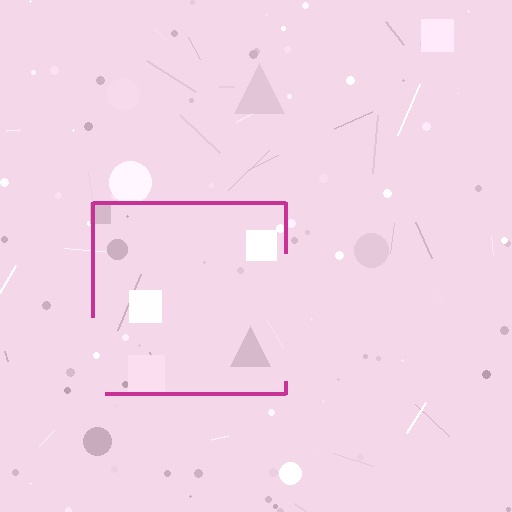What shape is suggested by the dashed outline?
The dashed outline suggests a square.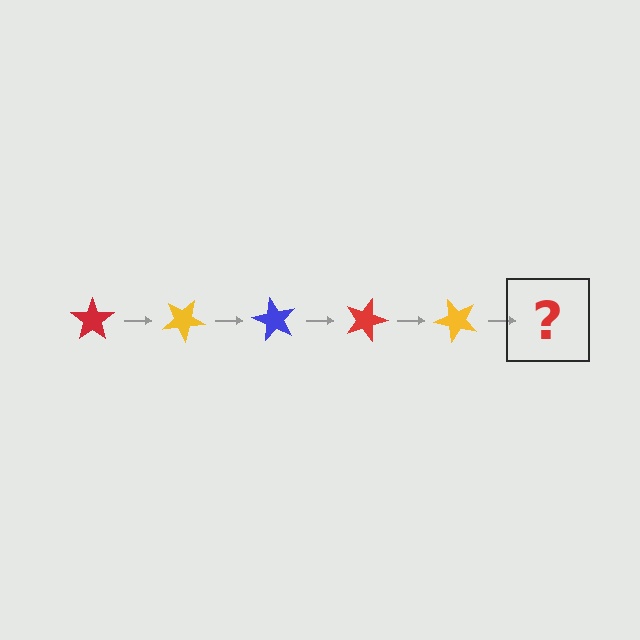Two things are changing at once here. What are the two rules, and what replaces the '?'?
The two rules are that it rotates 30 degrees each step and the color cycles through red, yellow, and blue. The '?' should be a blue star, rotated 150 degrees from the start.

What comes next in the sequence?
The next element should be a blue star, rotated 150 degrees from the start.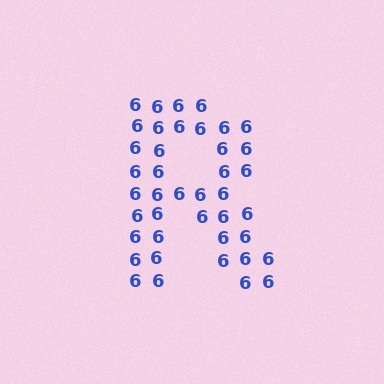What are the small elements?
The small elements are digit 6's.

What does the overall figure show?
The overall figure shows the letter R.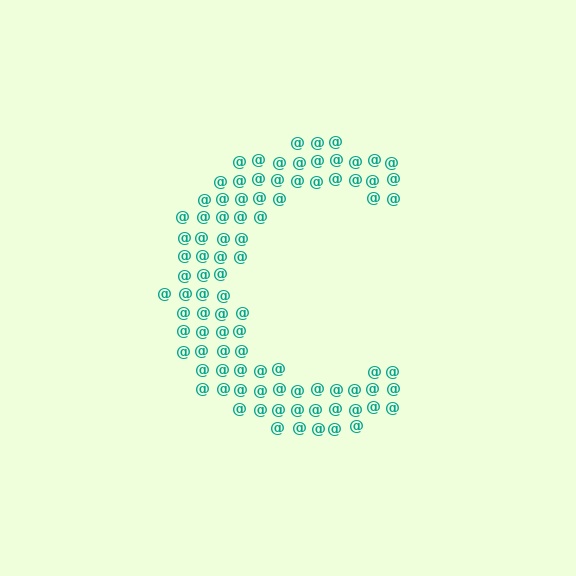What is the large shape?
The large shape is the letter C.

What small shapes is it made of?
It is made of small at signs.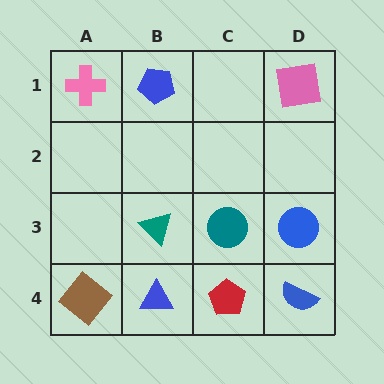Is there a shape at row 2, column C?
No, that cell is empty.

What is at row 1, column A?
A pink cross.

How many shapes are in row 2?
0 shapes.